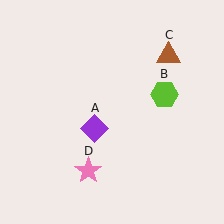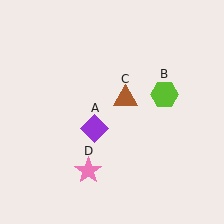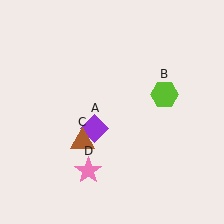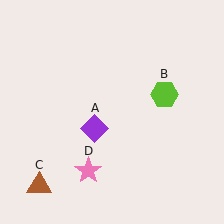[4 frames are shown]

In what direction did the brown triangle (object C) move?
The brown triangle (object C) moved down and to the left.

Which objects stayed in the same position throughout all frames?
Purple diamond (object A) and lime hexagon (object B) and pink star (object D) remained stationary.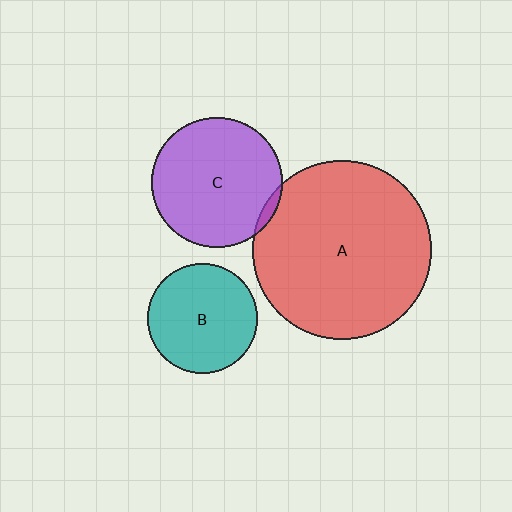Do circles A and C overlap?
Yes.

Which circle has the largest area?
Circle A (red).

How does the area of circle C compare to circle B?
Approximately 1.4 times.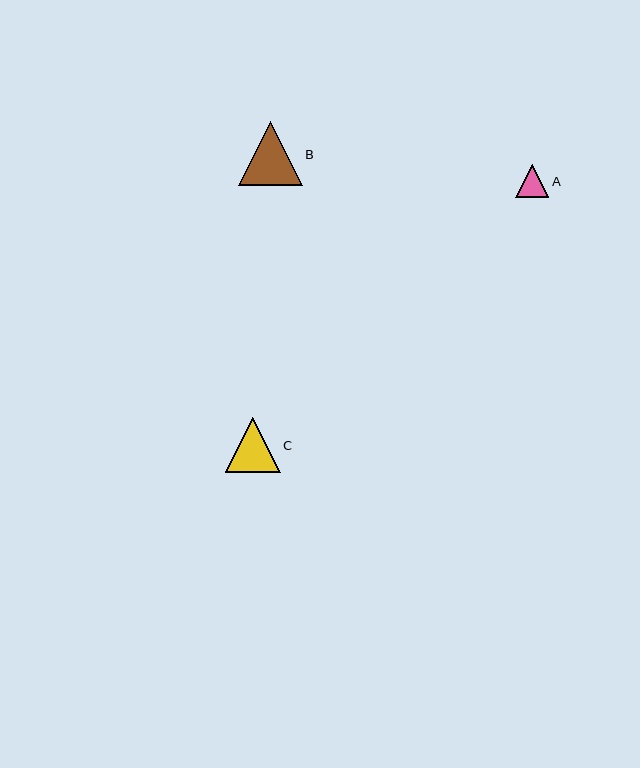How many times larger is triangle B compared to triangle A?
Triangle B is approximately 1.9 times the size of triangle A.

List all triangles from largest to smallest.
From largest to smallest: B, C, A.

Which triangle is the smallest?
Triangle A is the smallest with a size of approximately 33 pixels.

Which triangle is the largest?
Triangle B is the largest with a size of approximately 64 pixels.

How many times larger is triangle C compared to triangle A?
Triangle C is approximately 1.7 times the size of triangle A.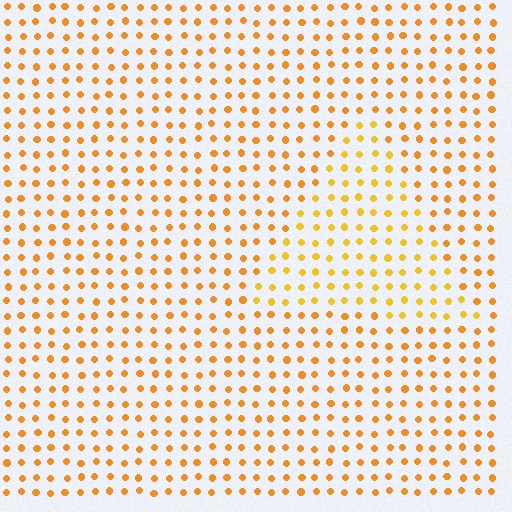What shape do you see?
I see a triangle.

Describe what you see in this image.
The image is filled with small orange elements in a uniform arrangement. A triangle-shaped region is visible where the elements are tinted to a slightly different hue, forming a subtle color boundary.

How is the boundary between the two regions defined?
The boundary is defined purely by a slight shift in hue (about 16 degrees). Spacing, size, and orientation are identical on both sides.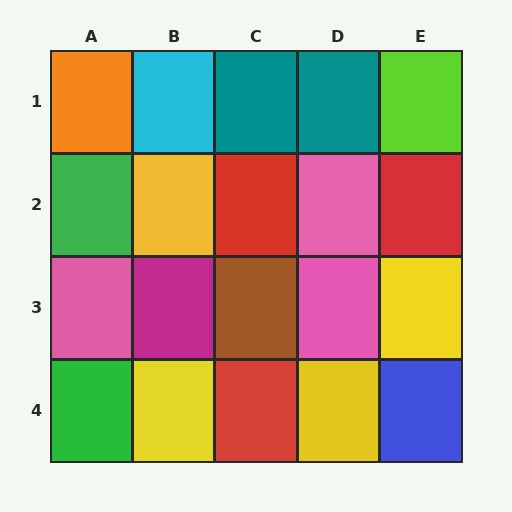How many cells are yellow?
4 cells are yellow.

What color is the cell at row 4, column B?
Yellow.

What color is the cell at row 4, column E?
Blue.